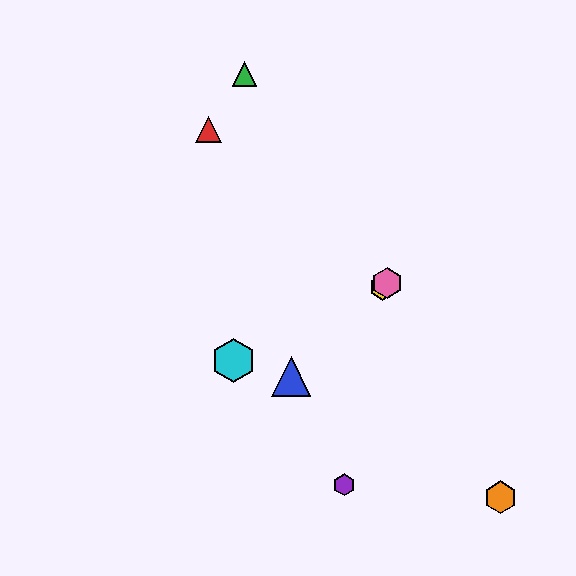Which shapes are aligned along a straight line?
The blue triangle, the yellow hexagon, the pink hexagon are aligned along a straight line.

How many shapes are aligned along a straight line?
3 shapes (the blue triangle, the yellow hexagon, the pink hexagon) are aligned along a straight line.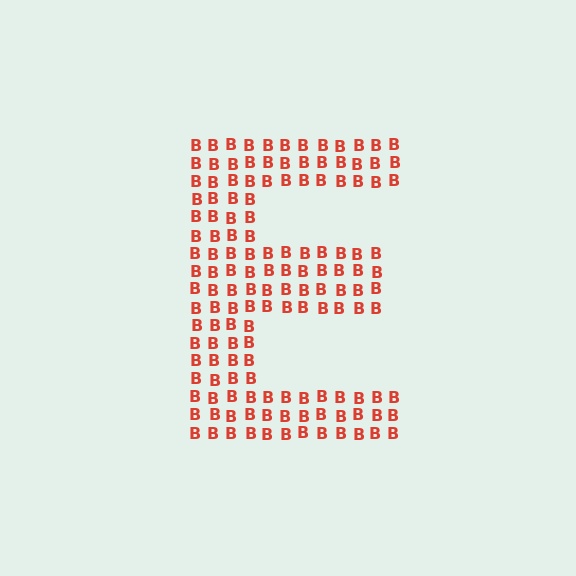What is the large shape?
The large shape is the letter E.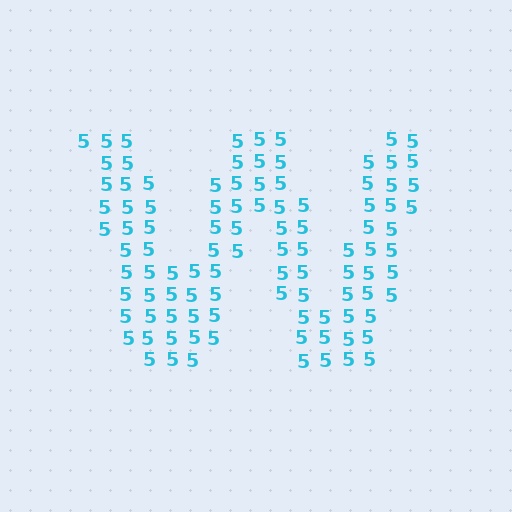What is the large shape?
The large shape is the letter W.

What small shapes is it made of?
It is made of small digit 5's.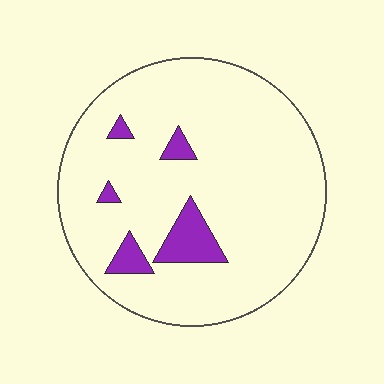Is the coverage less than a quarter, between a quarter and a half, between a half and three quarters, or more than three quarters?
Less than a quarter.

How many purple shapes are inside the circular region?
5.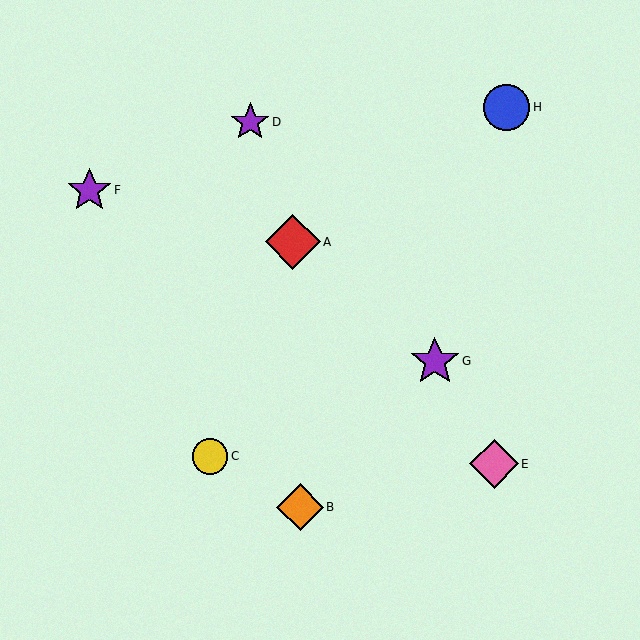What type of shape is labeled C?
Shape C is a yellow circle.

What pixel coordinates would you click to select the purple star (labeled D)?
Click at (250, 122) to select the purple star D.